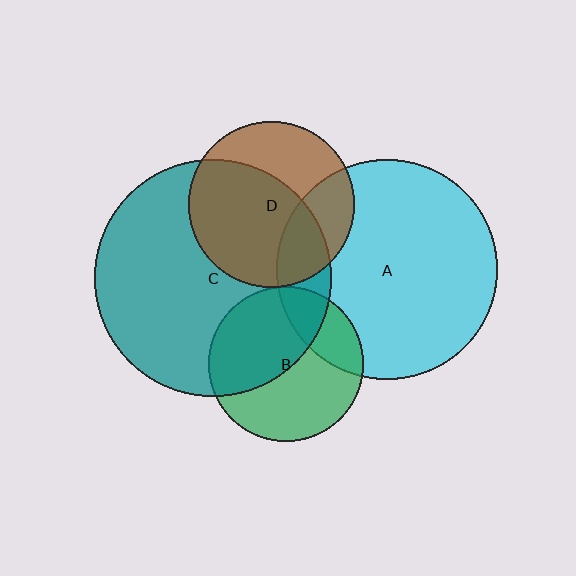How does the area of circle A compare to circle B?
Approximately 2.0 times.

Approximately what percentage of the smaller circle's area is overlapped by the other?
Approximately 5%.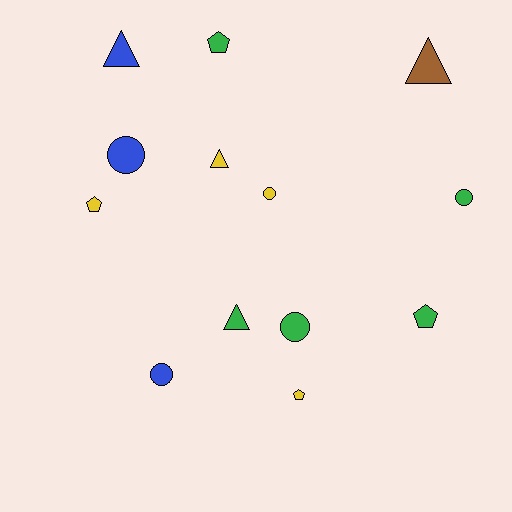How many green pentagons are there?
There are 2 green pentagons.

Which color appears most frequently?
Green, with 5 objects.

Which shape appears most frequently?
Circle, with 5 objects.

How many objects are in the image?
There are 13 objects.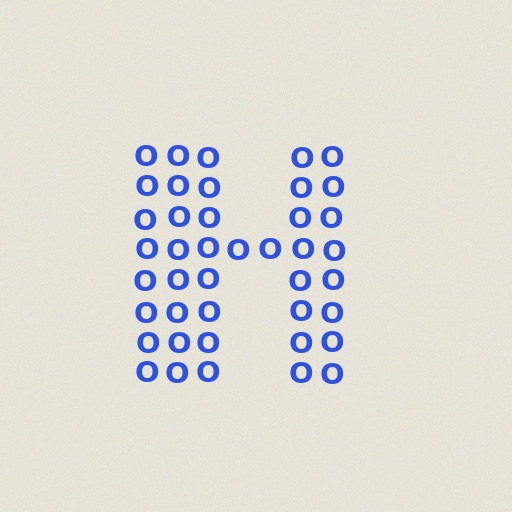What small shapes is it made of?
It is made of small letter O's.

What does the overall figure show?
The overall figure shows the letter H.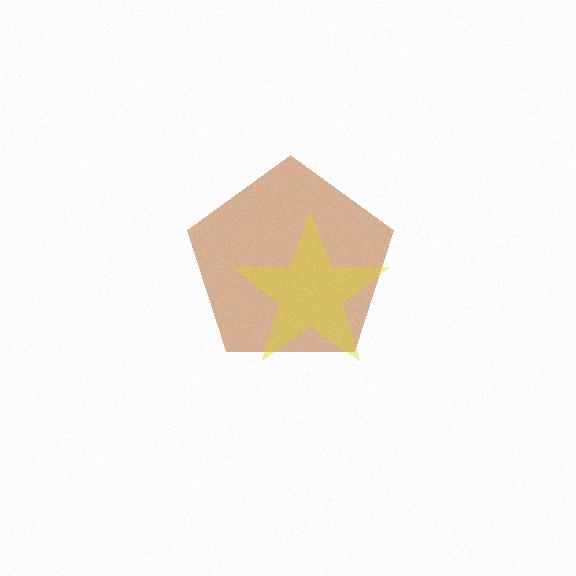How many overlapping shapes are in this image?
There are 2 overlapping shapes in the image.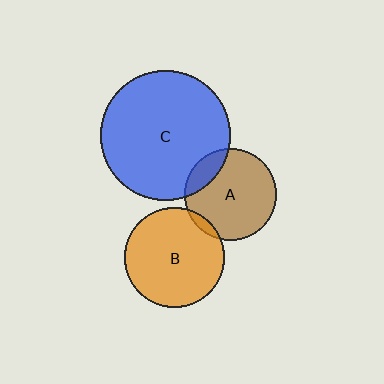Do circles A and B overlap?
Yes.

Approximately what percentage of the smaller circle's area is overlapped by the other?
Approximately 5%.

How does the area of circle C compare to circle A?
Approximately 2.0 times.